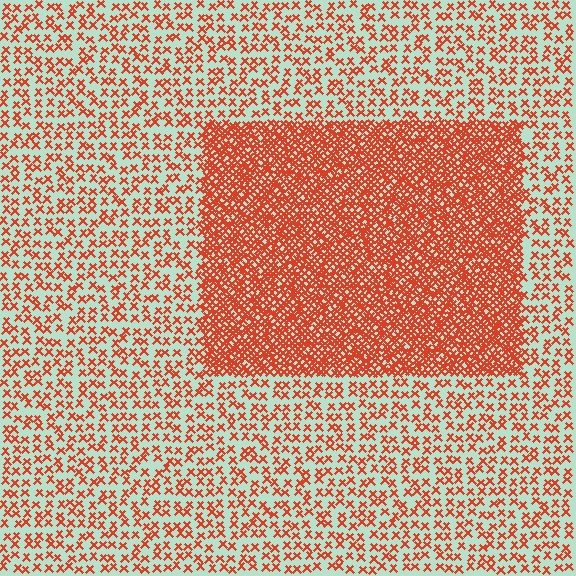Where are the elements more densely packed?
The elements are more densely packed inside the rectangle boundary.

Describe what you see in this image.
The image contains small red elements arranged at two different densities. A rectangle-shaped region is visible where the elements are more densely packed than the surrounding area.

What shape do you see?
I see a rectangle.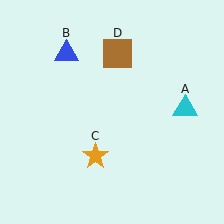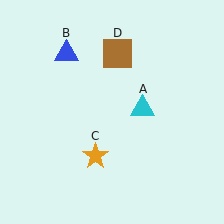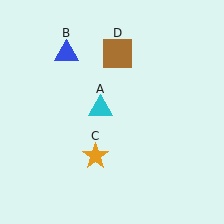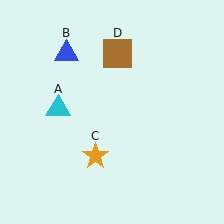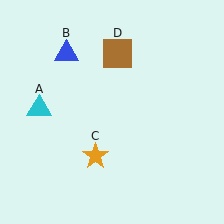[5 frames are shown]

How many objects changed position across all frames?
1 object changed position: cyan triangle (object A).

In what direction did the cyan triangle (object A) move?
The cyan triangle (object A) moved left.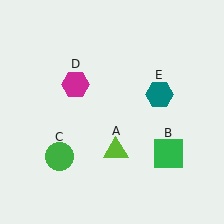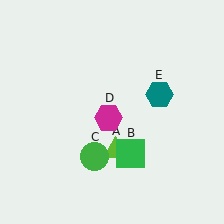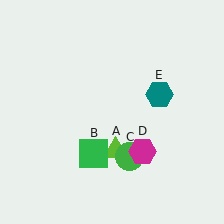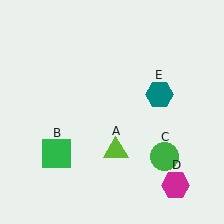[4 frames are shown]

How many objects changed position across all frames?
3 objects changed position: green square (object B), green circle (object C), magenta hexagon (object D).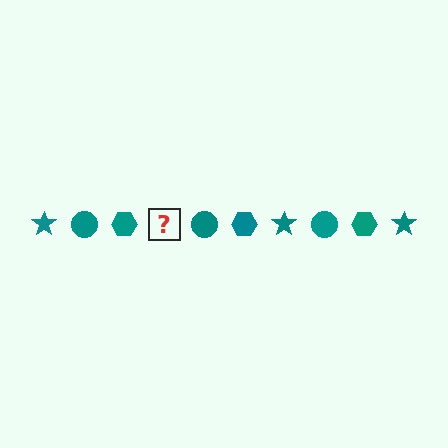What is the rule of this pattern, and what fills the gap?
The rule is that the pattern cycles through star, circle, hexagon shapes in teal. The gap should be filled with a teal star.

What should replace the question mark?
The question mark should be replaced with a teal star.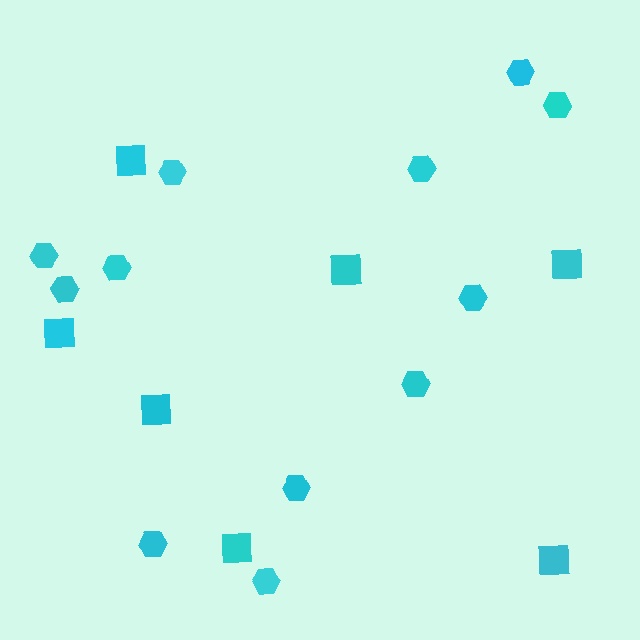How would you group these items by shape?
There are 2 groups: one group of squares (7) and one group of hexagons (12).